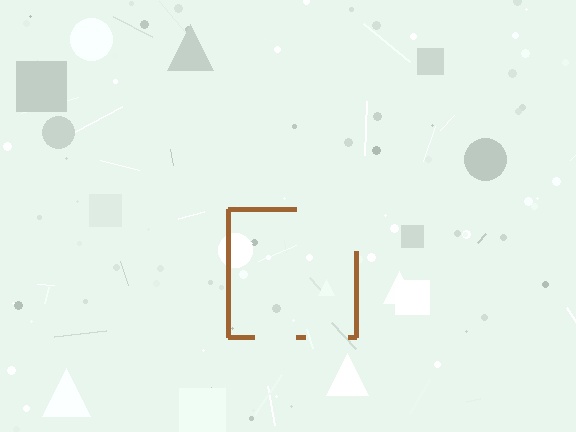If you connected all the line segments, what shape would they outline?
They would outline a square.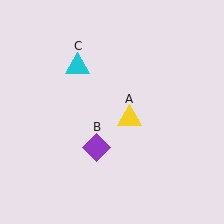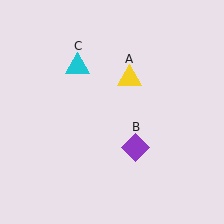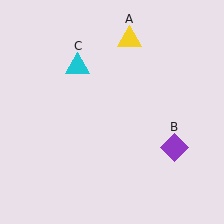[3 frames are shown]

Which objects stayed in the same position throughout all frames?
Cyan triangle (object C) remained stationary.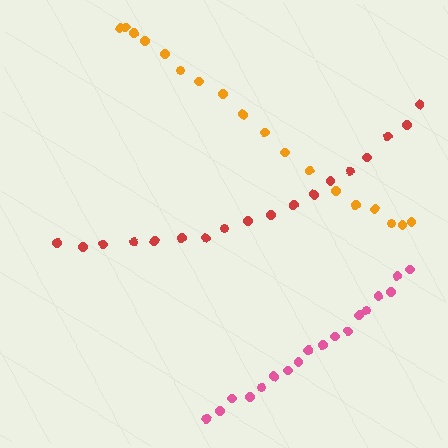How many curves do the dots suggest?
There are 3 distinct paths.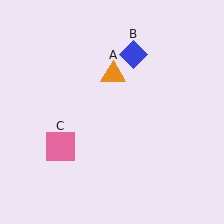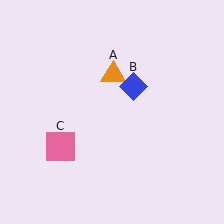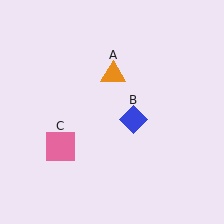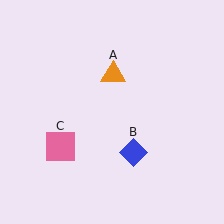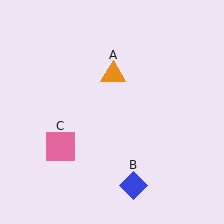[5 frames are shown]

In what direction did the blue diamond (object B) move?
The blue diamond (object B) moved down.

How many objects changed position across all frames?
1 object changed position: blue diamond (object B).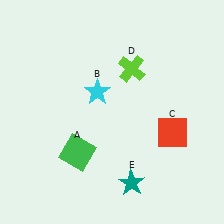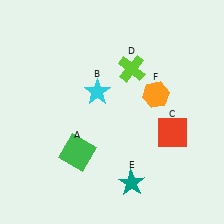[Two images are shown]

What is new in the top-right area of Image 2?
An orange hexagon (F) was added in the top-right area of Image 2.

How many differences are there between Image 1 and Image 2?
There is 1 difference between the two images.